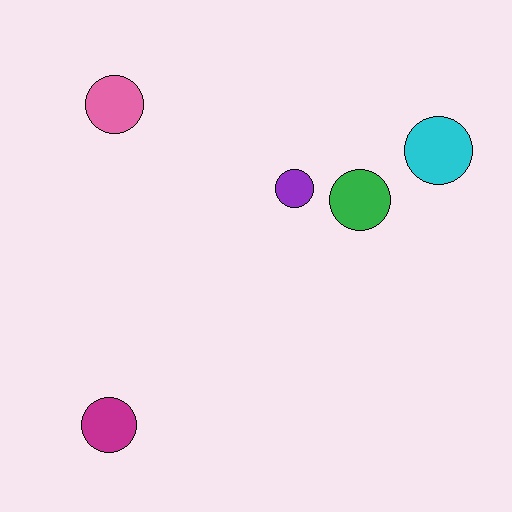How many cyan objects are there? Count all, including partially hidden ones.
There is 1 cyan object.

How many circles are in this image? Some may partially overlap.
There are 5 circles.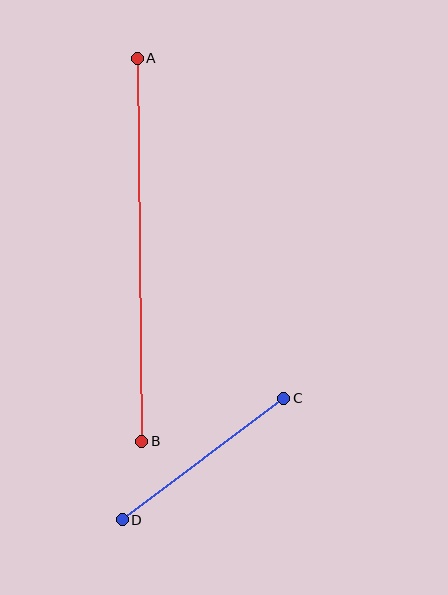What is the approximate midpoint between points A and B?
The midpoint is at approximately (140, 250) pixels.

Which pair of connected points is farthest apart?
Points A and B are farthest apart.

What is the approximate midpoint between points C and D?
The midpoint is at approximately (203, 459) pixels.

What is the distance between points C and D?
The distance is approximately 202 pixels.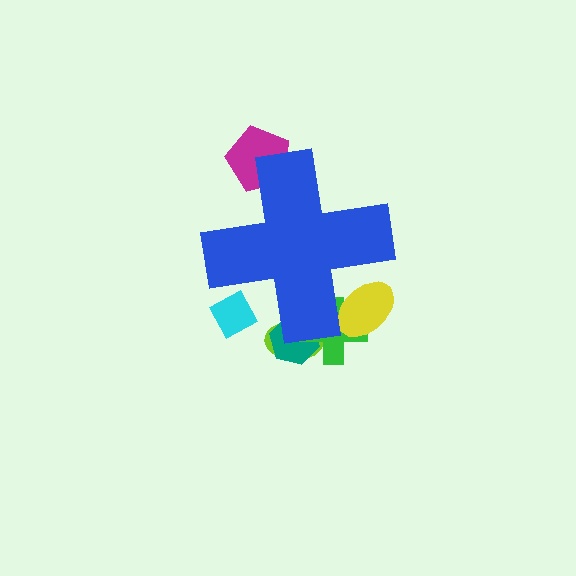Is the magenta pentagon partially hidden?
Yes, the magenta pentagon is partially hidden behind the blue cross.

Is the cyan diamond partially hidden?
Yes, the cyan diamond is partially hidden behind the blue cross.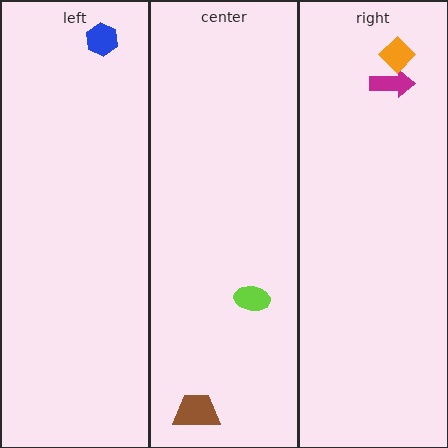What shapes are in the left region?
The blue hexagon.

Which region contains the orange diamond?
The right region.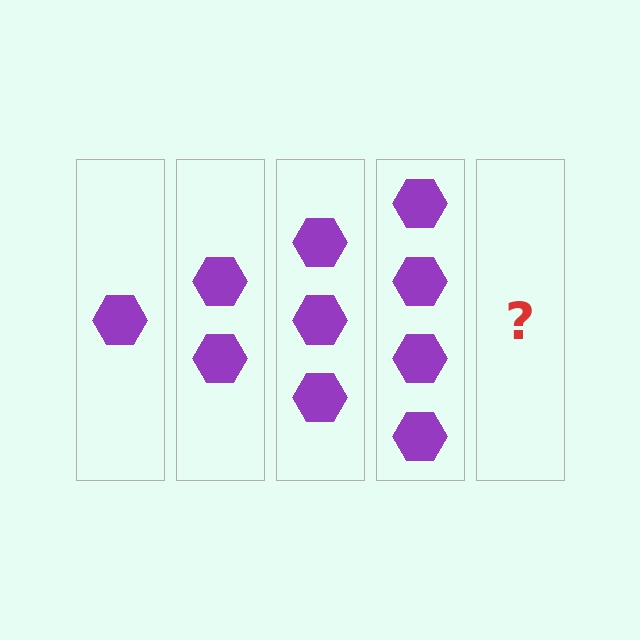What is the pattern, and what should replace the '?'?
The pattern is that each step adds one more hexagon. The '?' should be 5 hexagons.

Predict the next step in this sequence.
The next step is 5 hexagons.